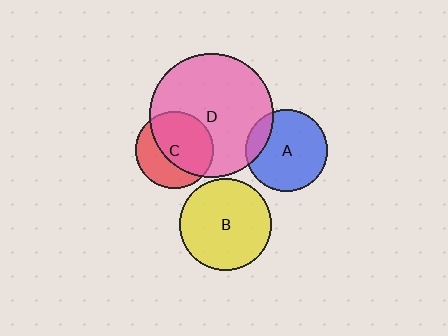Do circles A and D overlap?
Yes.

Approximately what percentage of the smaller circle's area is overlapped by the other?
Approximately 15%.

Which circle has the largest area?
Circle D (pink).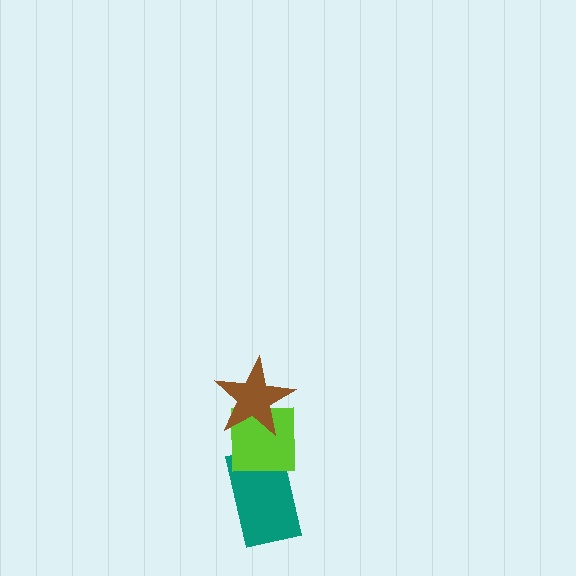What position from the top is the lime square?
The lime square is 2nd from the top.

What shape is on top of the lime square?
The brown star is on top of the lime square.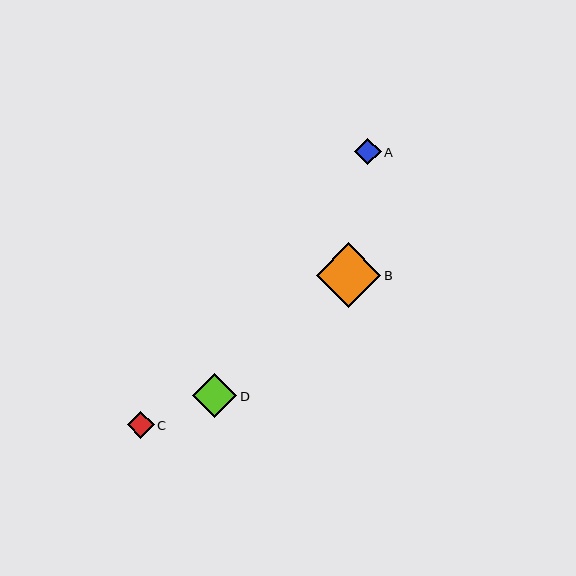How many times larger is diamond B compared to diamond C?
Diamond B is approximately 2.4 times the size of diamond C.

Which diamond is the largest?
Diamond B is the largest with a size of approximately 64 pixels.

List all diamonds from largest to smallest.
From largest to smallest: B, D, A, C.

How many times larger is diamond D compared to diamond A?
Diamond D is approximately 1.6 times the size of diamond A.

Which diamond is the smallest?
Diamond C is the smallest with a size of approximately 27 pixels.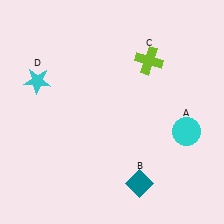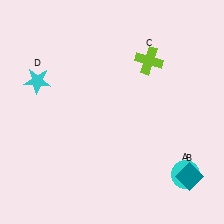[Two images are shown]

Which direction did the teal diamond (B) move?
The teal diamond (B) moved right.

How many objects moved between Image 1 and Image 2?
2 objects moved between the two images.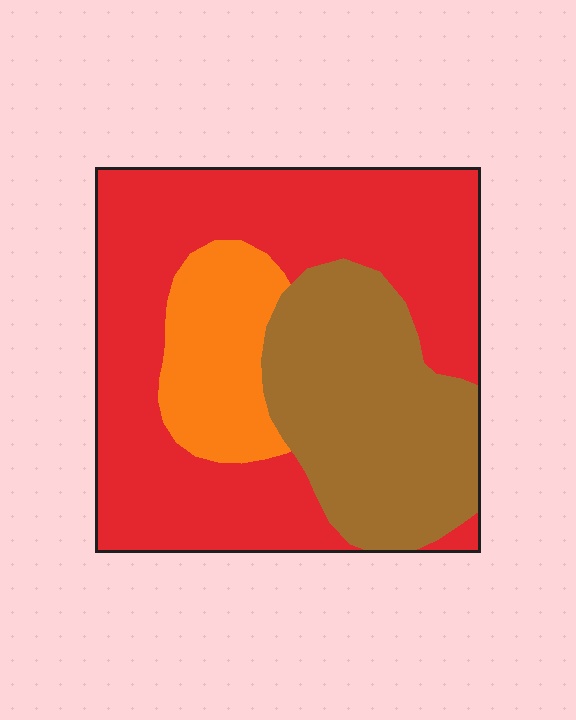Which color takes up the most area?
Red, at roughly 55%.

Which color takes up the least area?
Orange, at roughly 15%.